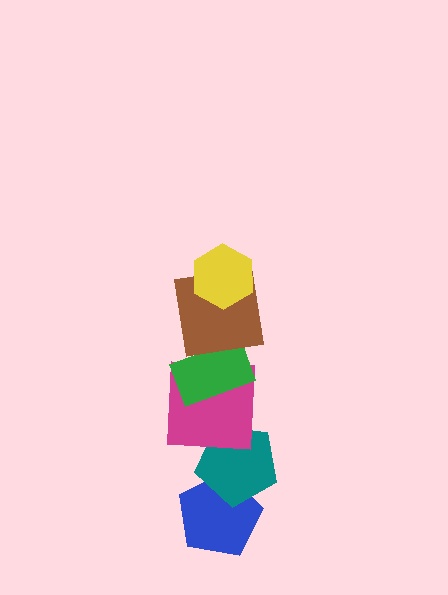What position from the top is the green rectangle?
The green rectangle is 3rd from the top.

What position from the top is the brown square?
The brown square is 2nd from the top.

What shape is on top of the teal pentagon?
The magenta square is on top of the teal pentagon.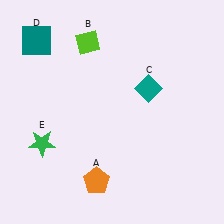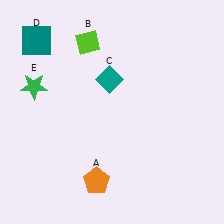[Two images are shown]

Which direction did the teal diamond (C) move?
The teal diamond (C) moved left.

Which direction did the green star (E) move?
The green star (E) moved up.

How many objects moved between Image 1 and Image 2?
2 objects moved between the two images.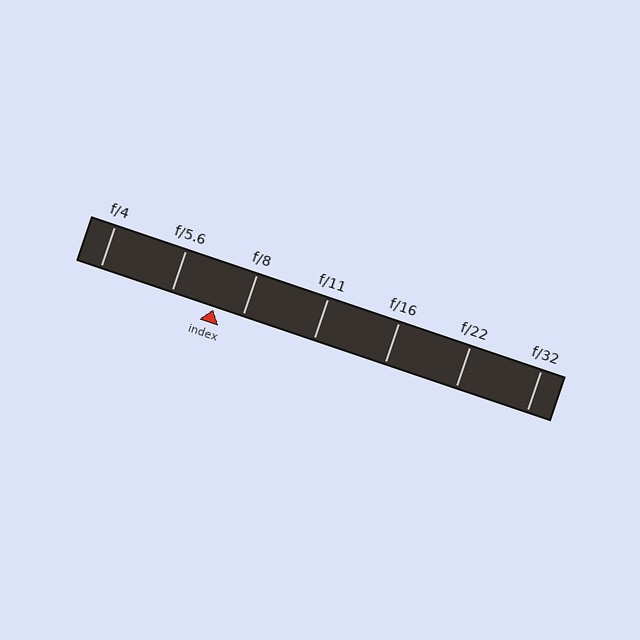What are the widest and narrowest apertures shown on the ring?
The widest aperture shown is f/4 and the narrowest is f/32.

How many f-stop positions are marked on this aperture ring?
There are 7 f-stop positions marked.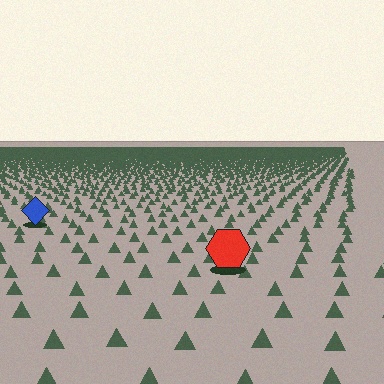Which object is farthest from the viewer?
The blue diamond is farthest from the viewer. It appears smaller and the ground texture around it is denser.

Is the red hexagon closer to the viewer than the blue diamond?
Yes. The red hexagon is closer — you can tell from the texture gradient: the ground texture is coarser near it.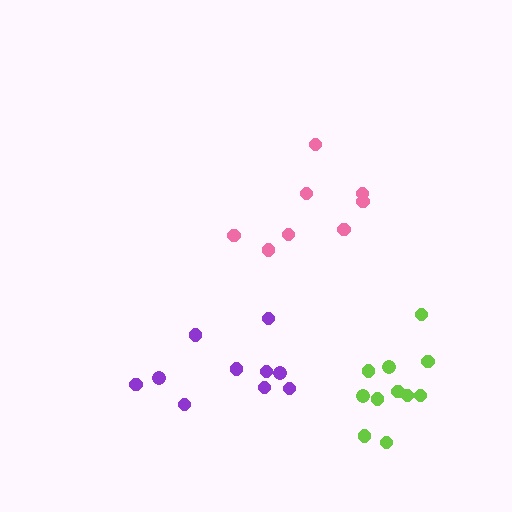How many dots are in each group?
Group 1: 11 dots, Group 2: 8 dots, Group 3: 10 dots (29 total).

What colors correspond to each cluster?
The clusters are colored: lime, pink, purple.